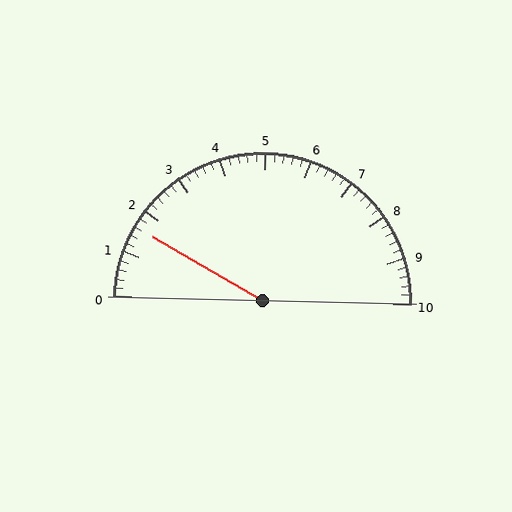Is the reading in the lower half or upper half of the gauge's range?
The reading is in the lower half of the range (0 to 10).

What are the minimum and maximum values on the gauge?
The gauge ranges from 0 to 10.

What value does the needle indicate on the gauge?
The needle indicates approximately 1.6.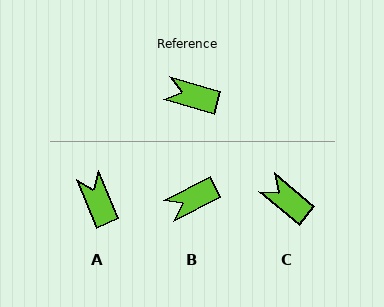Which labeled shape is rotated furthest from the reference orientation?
A, about 51 degrees away.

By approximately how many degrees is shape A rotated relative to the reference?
Approximately 51 degrees clockwise.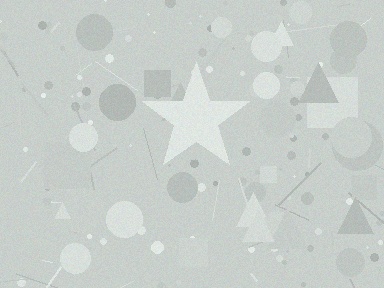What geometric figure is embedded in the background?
A star is embedded in the background.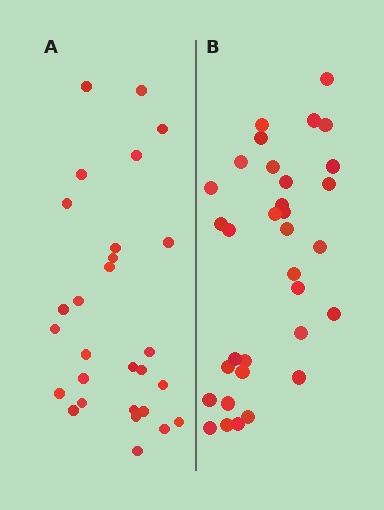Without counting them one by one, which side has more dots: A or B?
Region B (the right region) has more dots.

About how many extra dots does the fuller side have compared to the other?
Region B has about 5 more dots than region A.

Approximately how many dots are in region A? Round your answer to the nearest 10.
About 30 dots. (The exact count is 28, which rounds to 30.)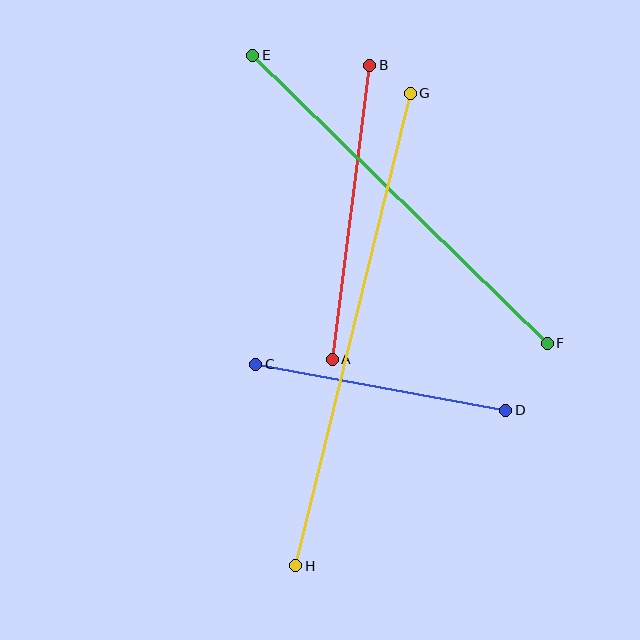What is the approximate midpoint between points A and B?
The midpoint is at approximately (351, 212) pixels.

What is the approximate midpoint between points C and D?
The midpoint is at approximately (381, 387) pixels.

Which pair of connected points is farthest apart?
Points G and H are farthest apart.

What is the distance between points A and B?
The distance is approximately 296 pixels.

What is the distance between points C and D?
The distance is approximately 254 pixels.